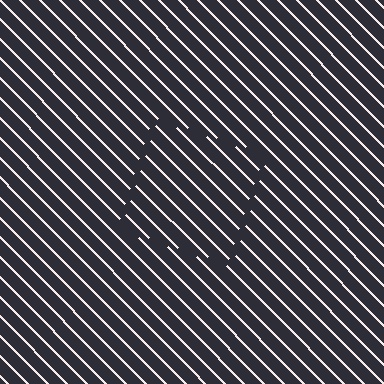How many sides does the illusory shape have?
4 sides — the line-ends trace a square.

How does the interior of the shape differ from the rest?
The interior of the shape contains the same grating, shifted by half a period — the contour is defined by the phase discontinuity where line-ends from the inner and outer gratings abut.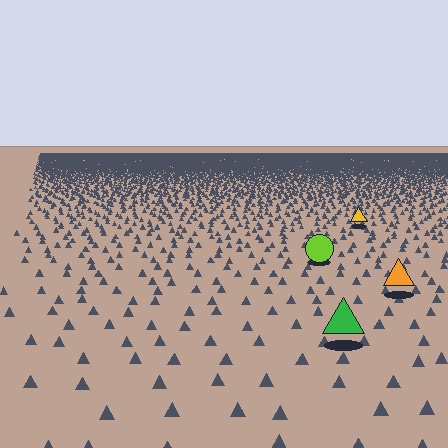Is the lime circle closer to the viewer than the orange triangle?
No. The orange triangle is closer — you can tell from the texture gradient: the ground texture is coarser near it.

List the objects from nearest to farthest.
From nearest to farthest: the green triangle, the orange triangle, the lime circle, the yellow triangle.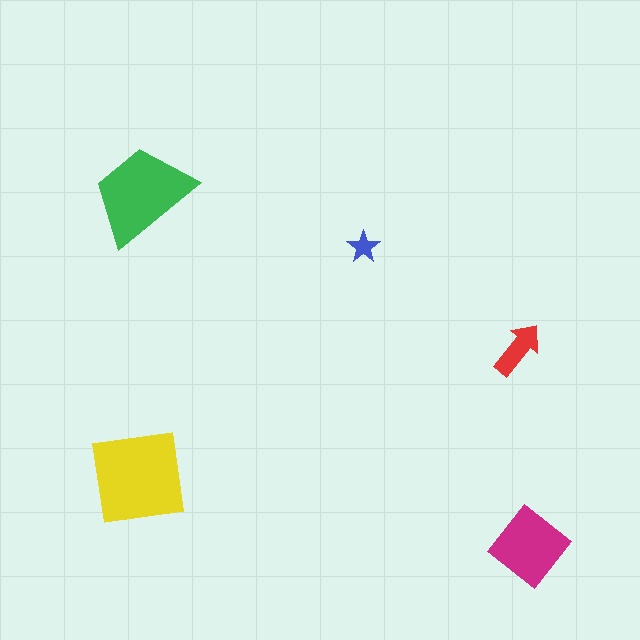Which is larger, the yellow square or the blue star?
The yellow square.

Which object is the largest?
The yellow square.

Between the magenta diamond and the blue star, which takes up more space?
The magenta diamond.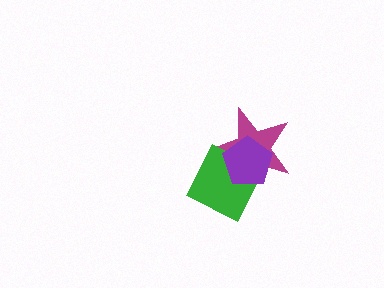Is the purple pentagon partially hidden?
No, no other shape covers it.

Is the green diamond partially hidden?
Yes, it is partially covered by another shape.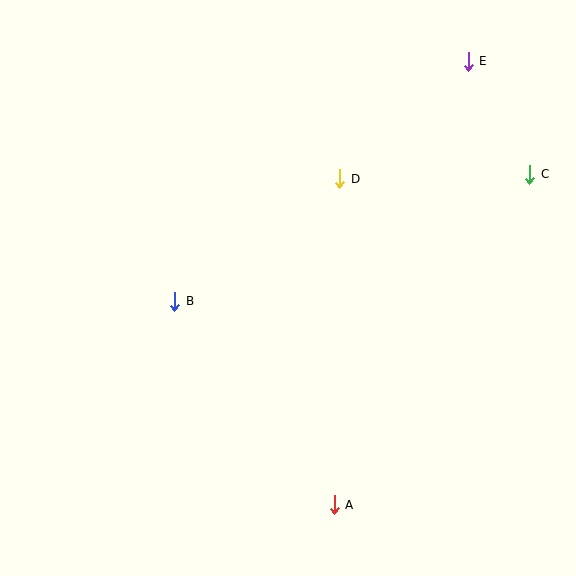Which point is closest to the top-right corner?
Point E is closest to the top-right corner.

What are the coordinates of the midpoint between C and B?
The midpoint between C and B is at (352, 238).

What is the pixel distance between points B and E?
The distance between B and E is 379 pixels.